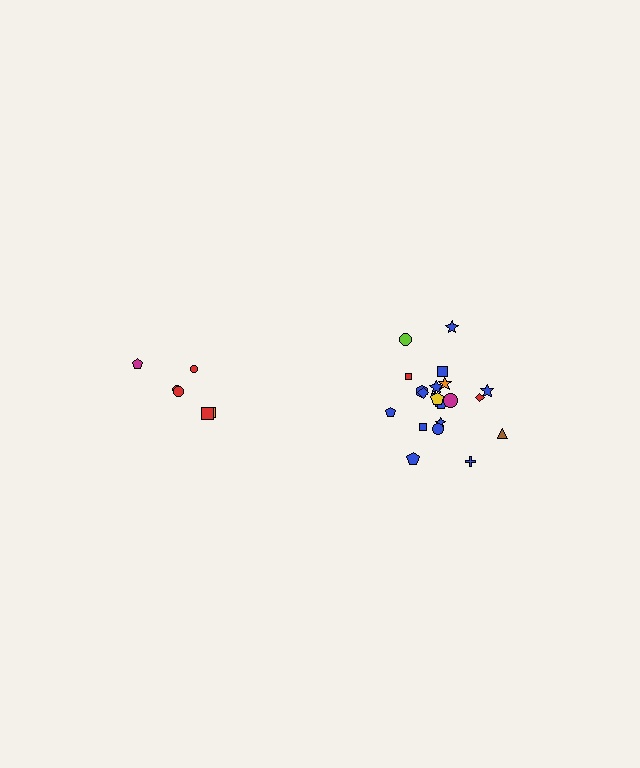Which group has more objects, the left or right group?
The right group.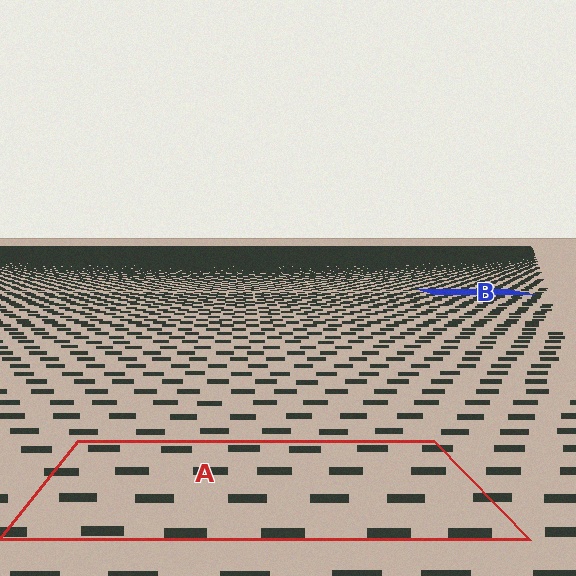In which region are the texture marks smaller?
The texture marks are smaller in region B, because it is farther away.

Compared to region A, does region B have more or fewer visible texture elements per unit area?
Region B has more texture elements per unit area — they are packed more densely because it is farther away.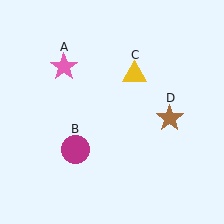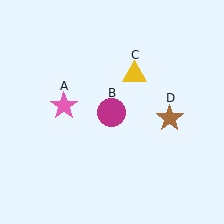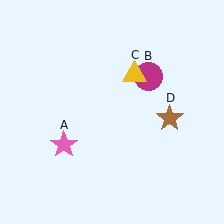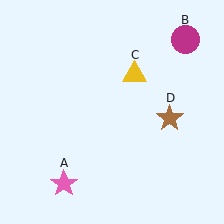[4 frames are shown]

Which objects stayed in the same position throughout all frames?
Yellow triangle (object C) and brown star (object D) remained stationary.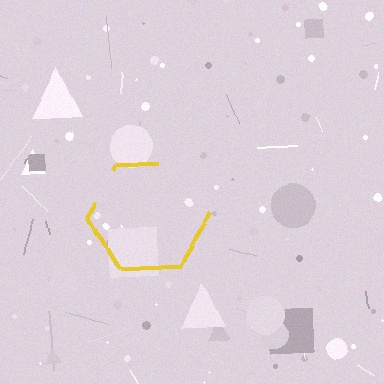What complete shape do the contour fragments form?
The contour fragments form a hexagon.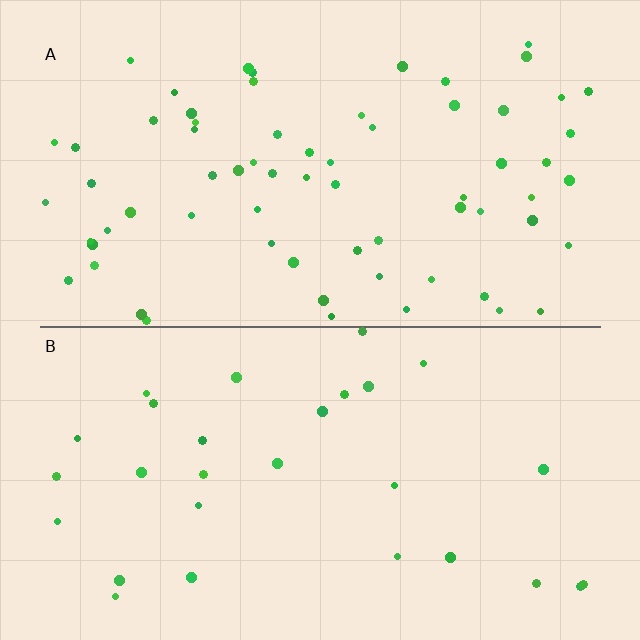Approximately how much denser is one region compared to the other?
Approximately 2.3× — region A over region B.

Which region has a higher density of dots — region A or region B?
A (the top).